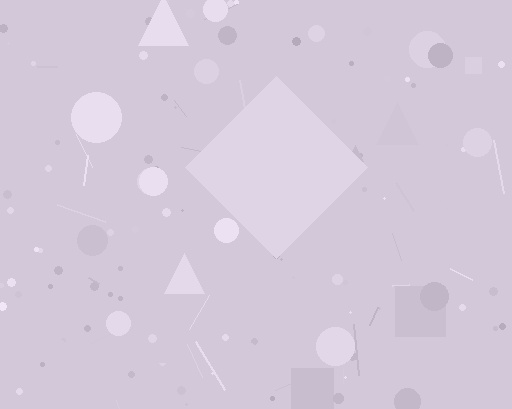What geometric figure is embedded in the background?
A diamond is embedded in the background.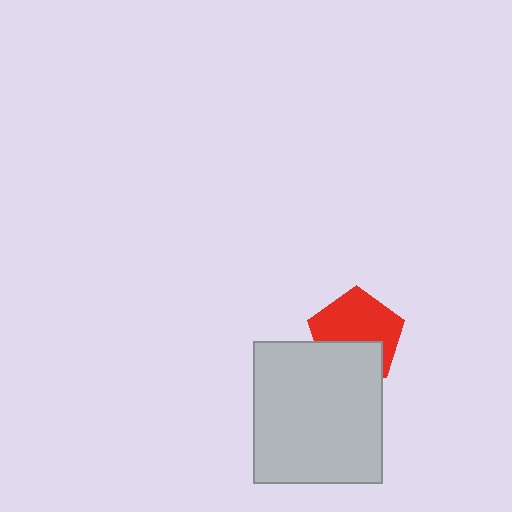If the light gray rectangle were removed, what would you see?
You would see the complete red pentagon.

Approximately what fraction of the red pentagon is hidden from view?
Roughly 37% of the red pentagon is hidden behind the light gray rectangle.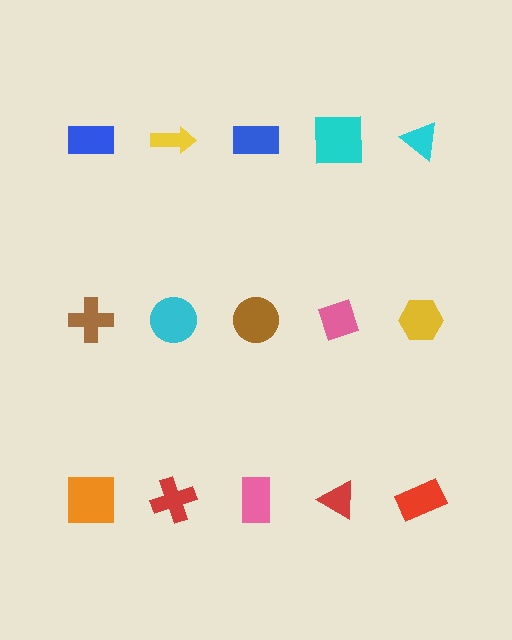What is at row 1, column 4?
A cyan square.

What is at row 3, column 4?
A red triangle.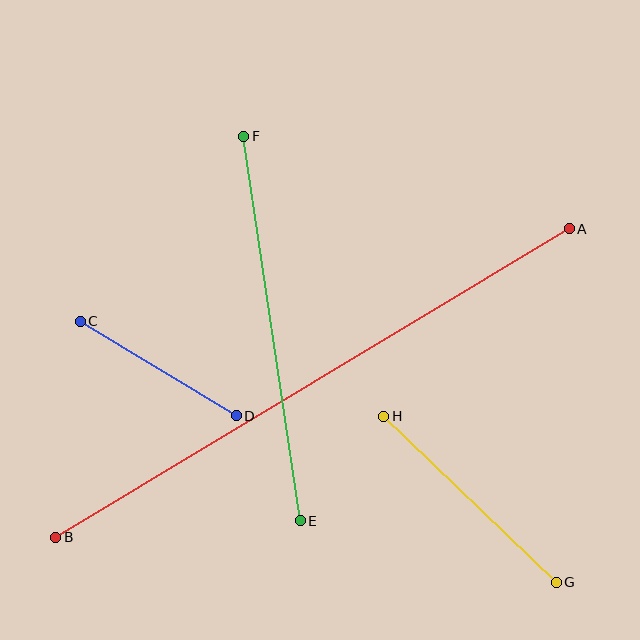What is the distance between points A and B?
The distance is approximately 599 pixels.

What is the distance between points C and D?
The distance is approximately 182 pixels.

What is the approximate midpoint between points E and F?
The midpoint is at approximately (272, 329) pixels.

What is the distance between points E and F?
The distance is approximately 388 pixels.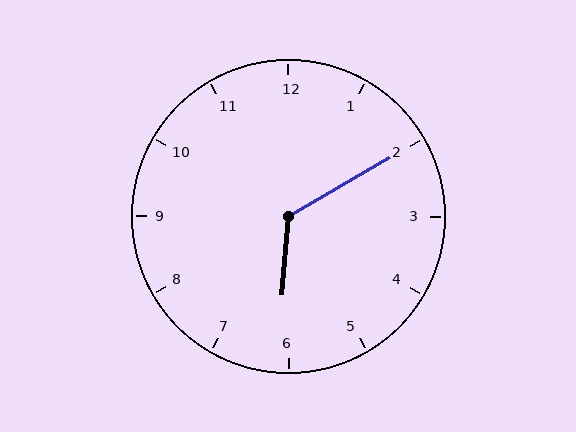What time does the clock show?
6:10.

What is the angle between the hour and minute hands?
Approximately 125 degrees.